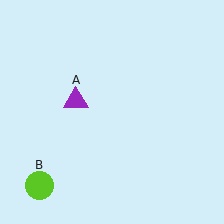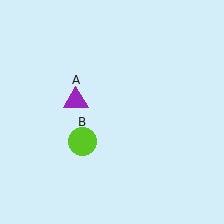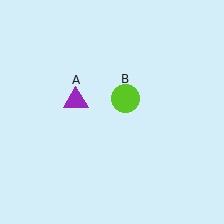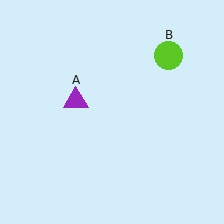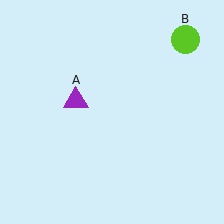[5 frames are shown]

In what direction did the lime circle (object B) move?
The lime circle (object B) moved up and to the right.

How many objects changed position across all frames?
1 object changed position: lime circle (object B).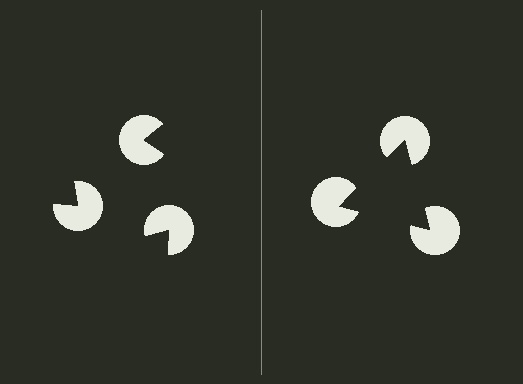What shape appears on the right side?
An illusory triangle.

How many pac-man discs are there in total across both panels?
6 — 3 on each side.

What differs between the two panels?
The pac-man discs are positioned identically on both sides; only the wedge orientations differ. On the right they align to a triangle; on the left they are misaligned.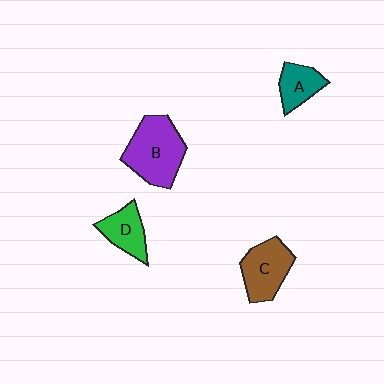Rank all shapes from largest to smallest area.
From largest to smallest: B (purple), C (brown), D (green), A (teal).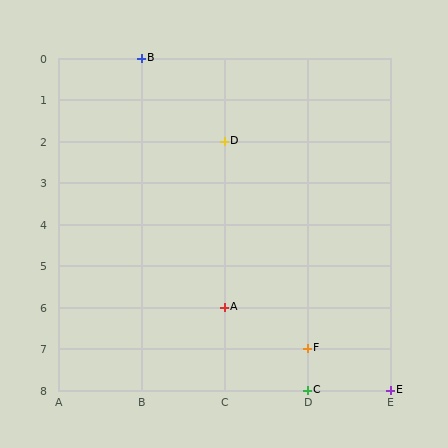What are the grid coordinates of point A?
Point A is at grid coordinates (C, 6).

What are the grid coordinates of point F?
Point F is at grid coordinates (D, 7).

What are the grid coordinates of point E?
Point E is at grid coordinates (E, 8).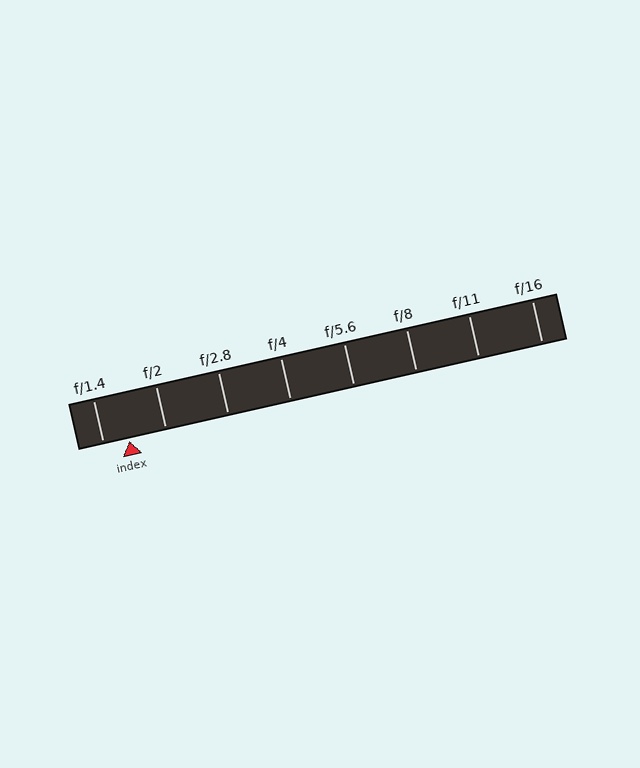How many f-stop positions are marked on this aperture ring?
There are 8 f-stop positions marked.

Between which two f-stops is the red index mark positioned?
The index mark is between f/1.4 and f/2.